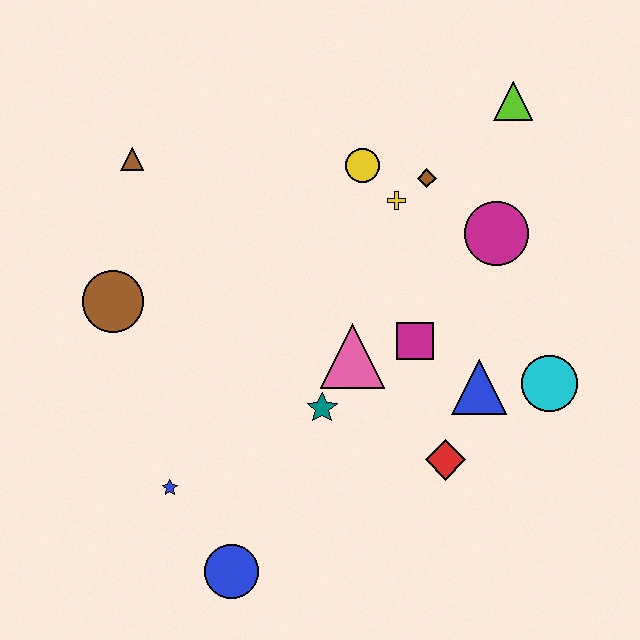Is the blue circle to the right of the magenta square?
No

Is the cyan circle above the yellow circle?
No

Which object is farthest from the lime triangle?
The blue circle is farthest from the lime triangle.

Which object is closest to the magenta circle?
The brown diamond is closest to the magenta circle.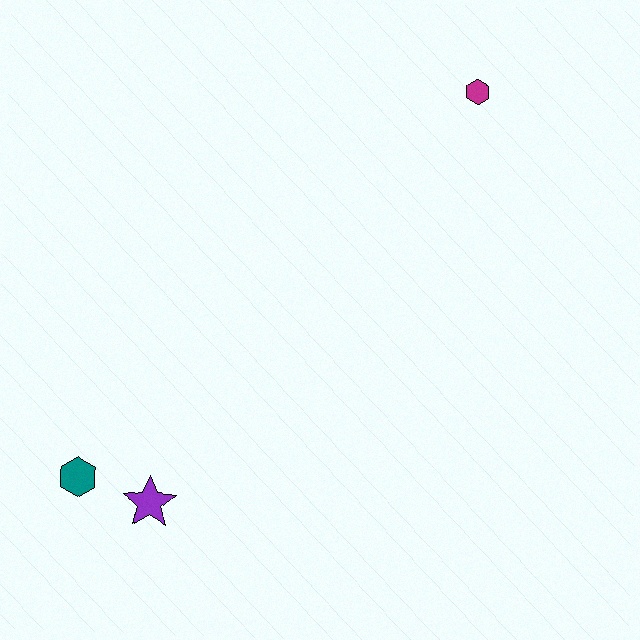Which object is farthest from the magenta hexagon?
The teal hexagon is farthest from the magenta hexagon.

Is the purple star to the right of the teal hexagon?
Yes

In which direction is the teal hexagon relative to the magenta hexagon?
The teal hexagon is below the magenta hexagon.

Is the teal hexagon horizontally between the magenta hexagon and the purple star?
No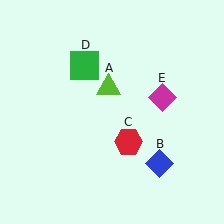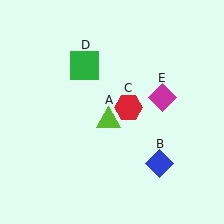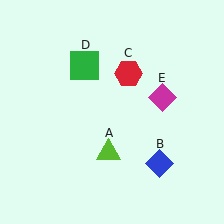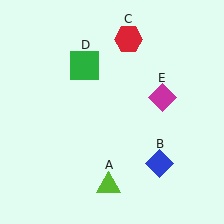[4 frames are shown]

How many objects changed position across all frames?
2 objects changed position: lime triangle (object A), red hexagon (object C).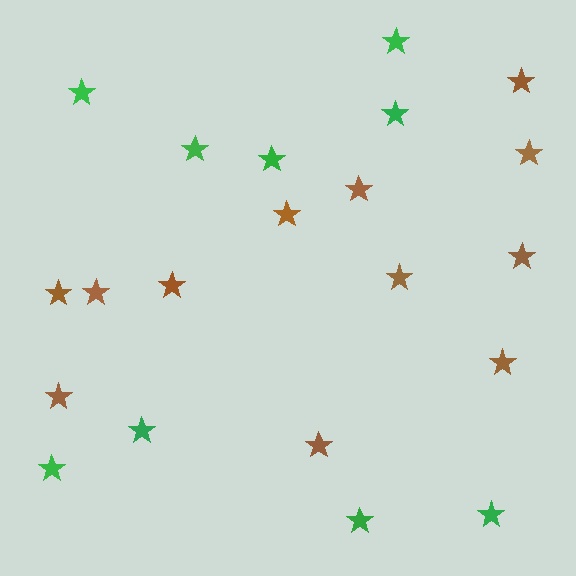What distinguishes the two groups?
There are 2 groups: one group of brown stars (12) and one group of green stars (9).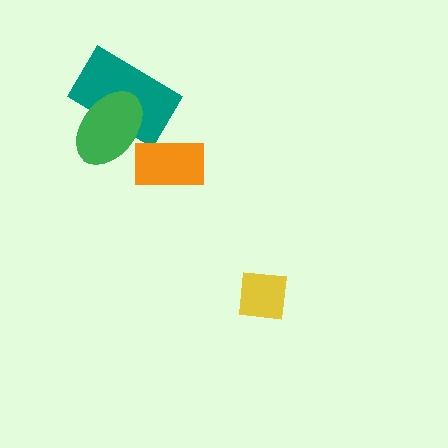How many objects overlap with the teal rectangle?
1 object overlaps with the teal rectangle.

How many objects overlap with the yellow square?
0 objects overlap with the yellow square.